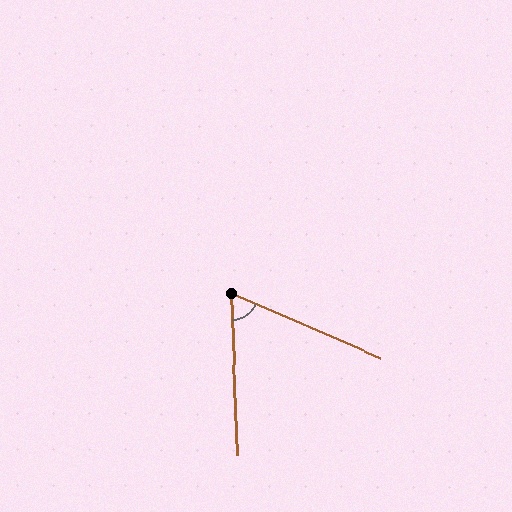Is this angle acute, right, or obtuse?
It is acute.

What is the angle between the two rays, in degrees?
Approximately 65 degrees.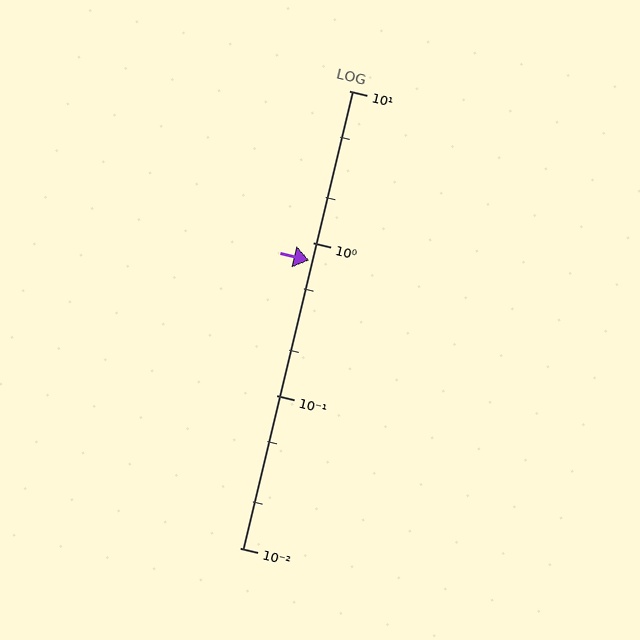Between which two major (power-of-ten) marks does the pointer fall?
The pointer is between 0.1 and 1.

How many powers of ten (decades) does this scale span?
The scale spans 3 decades, from 0.01 to 10.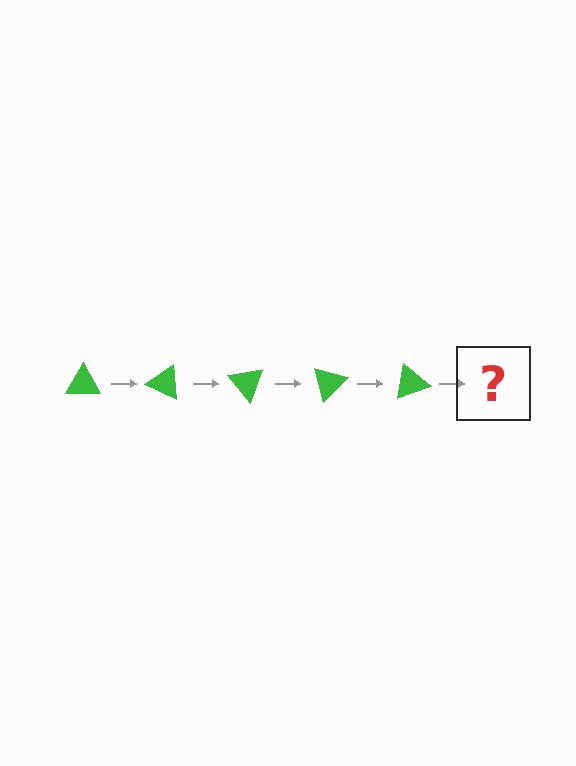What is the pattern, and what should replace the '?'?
The pattern is that the triangle rotates 25 degrees each step. The '?' should be a green triangle rotated 125 degrees.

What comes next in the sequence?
The next element should be a green triangle rotated 125 degrees.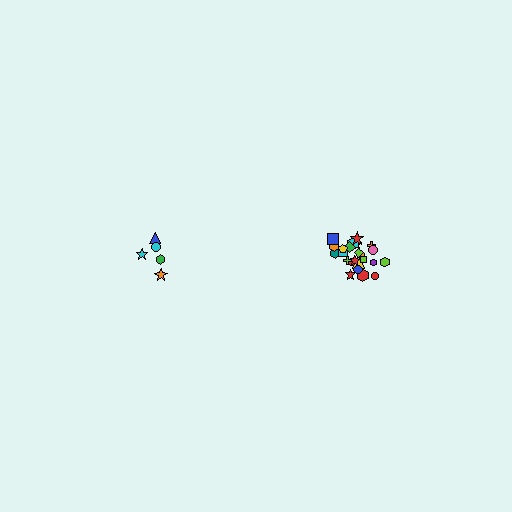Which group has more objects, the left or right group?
The right group.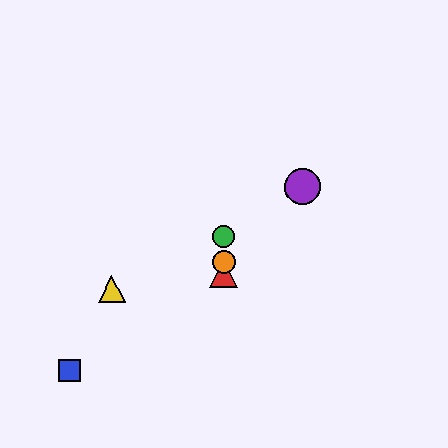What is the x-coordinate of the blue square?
The blue square is at x≈70.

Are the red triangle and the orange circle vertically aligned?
Yes, both are at x≈224.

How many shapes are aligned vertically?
3 shapes (the red triangle, the green circle, the orange circle) are aligned vertically.